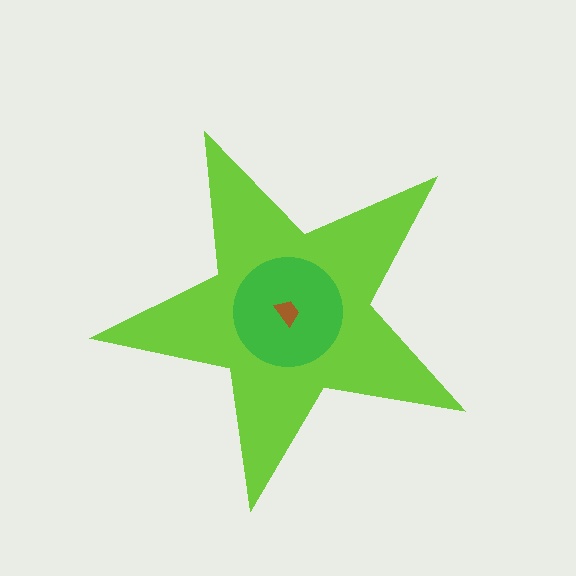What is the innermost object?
The brown trapezoid.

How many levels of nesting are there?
3.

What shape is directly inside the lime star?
The green circle.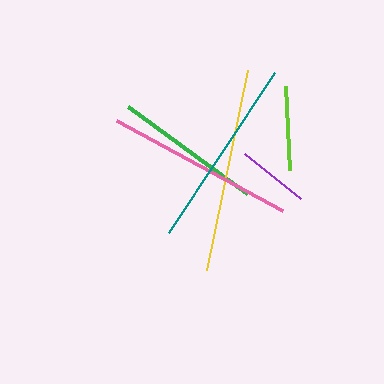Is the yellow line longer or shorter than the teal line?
The yellow line is longer than the teal line.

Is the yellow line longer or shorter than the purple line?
The yellow line is longer than the purple line.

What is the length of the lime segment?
The lime segment is approximately 84 pixels long.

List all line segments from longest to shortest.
From longest to shortest: yellow, teal, pink, green, lime, purple.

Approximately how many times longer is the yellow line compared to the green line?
The yellow line is approximately 1.4 times the length of the green line.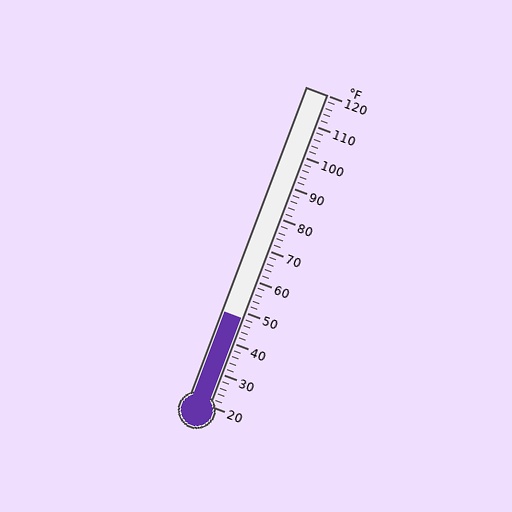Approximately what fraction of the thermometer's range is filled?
The thermometer is filled to approximately 30% of its range.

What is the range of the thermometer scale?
The thermometer scale ranges from 20°F to 120°F.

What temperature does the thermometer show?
The thermometer shows approximately 48°F.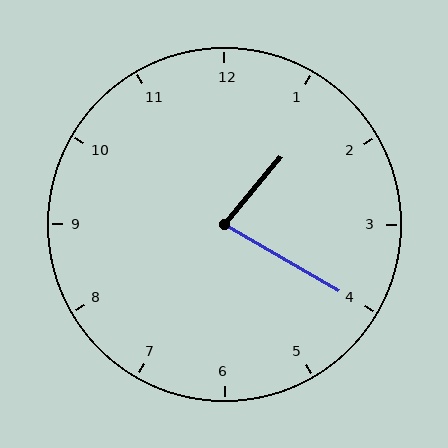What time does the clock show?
1:20.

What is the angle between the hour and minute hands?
Approximately 80 degrees.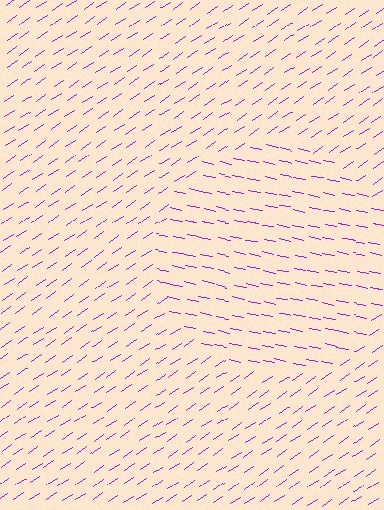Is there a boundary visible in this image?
Yes, there is a texture boundary formed by a change in line orientation.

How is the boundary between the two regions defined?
The boundary is defined purely by a change in line orientation (approximately 45 degrees difference). All lines are the same color and thickness.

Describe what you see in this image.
The image is filled with small purple line segments. A circle region in the image has lines oriented differently from the surrounding lines, creating a visible texture boundary.